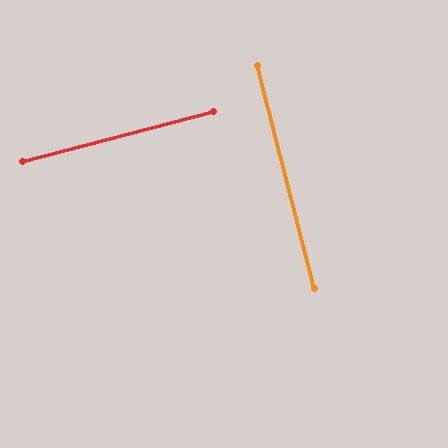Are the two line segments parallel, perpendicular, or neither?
Perpendicular — they meet at approximately 89°.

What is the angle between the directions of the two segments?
Approximately 89 degrees.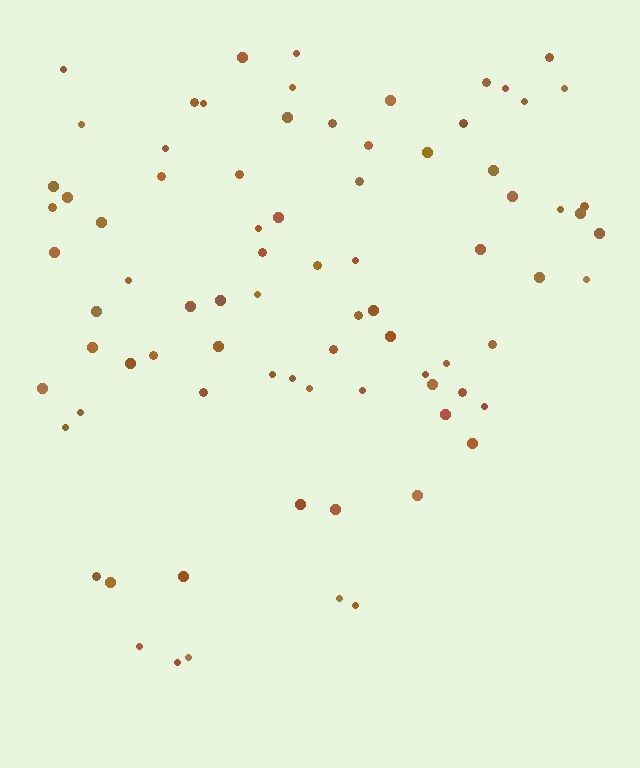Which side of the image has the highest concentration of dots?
The top.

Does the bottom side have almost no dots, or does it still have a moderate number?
Still a moderate number, just noticeably fewer than the top.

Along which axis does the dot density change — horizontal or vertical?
Vertical.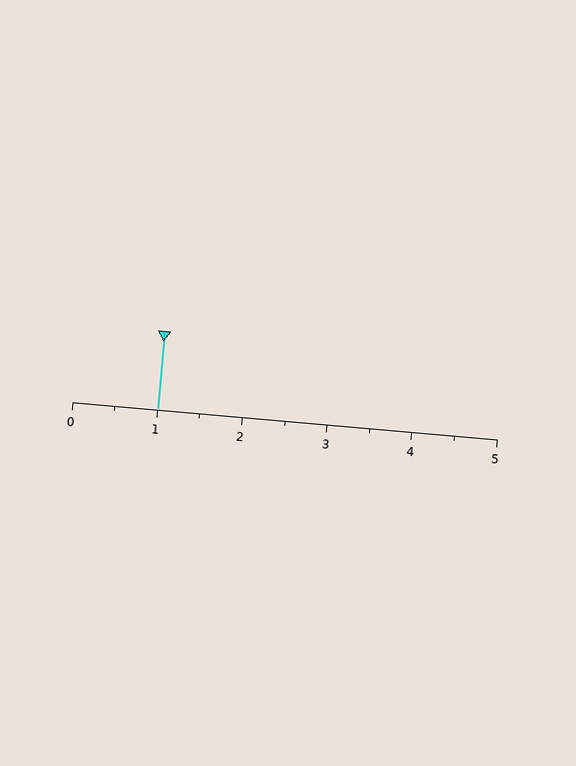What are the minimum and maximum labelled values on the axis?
The axis runs from 0 to 5.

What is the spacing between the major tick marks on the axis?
The major ticks are spaced 1 apart.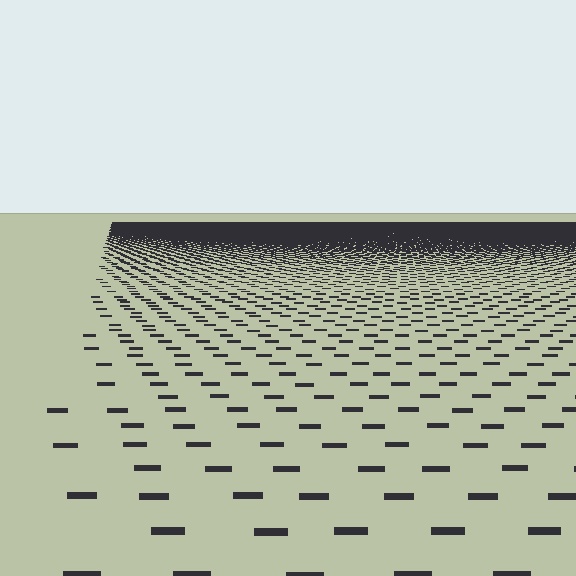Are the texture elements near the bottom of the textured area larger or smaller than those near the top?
Larger. Near the bottom, elements are closer to the viewer and appear at a bigger on-screen size.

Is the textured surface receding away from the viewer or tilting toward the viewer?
The surface is receding away from the viewer. Texture elements get smaller and denser toward the top.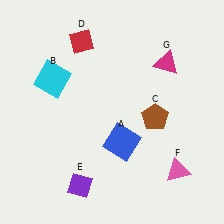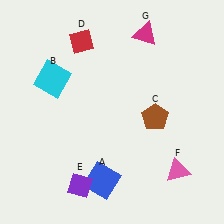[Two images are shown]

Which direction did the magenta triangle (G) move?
The magenta triangle (G) moved up.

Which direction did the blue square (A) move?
The blue square (A) moved down.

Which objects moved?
The objects that moved are: the blue square (A), the magenta triangle (G).